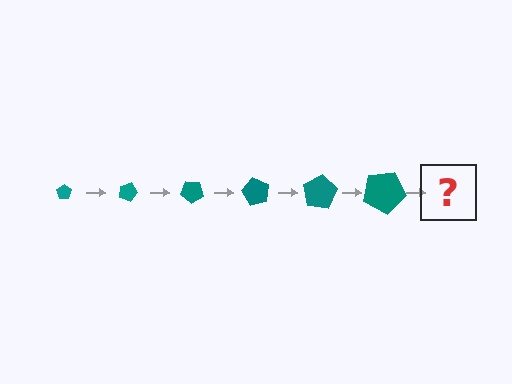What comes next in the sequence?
The next element should be a pentagon, larger than the previous one and rotated 120 degrees from the start.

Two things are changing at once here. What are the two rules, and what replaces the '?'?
The two rules are that the pentagon grows larger each step and it rotates 20 degrees each step. The '?' should be a pentagon, larger than the previous one and rotated 120 degrees from the start.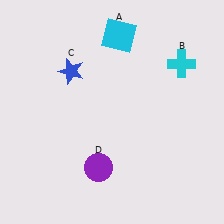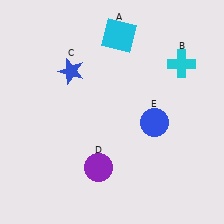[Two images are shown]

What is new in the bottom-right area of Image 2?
A blue circle (E) was added in the bottom-right area of Image 2.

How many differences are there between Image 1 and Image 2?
There is 1 difference between the two images.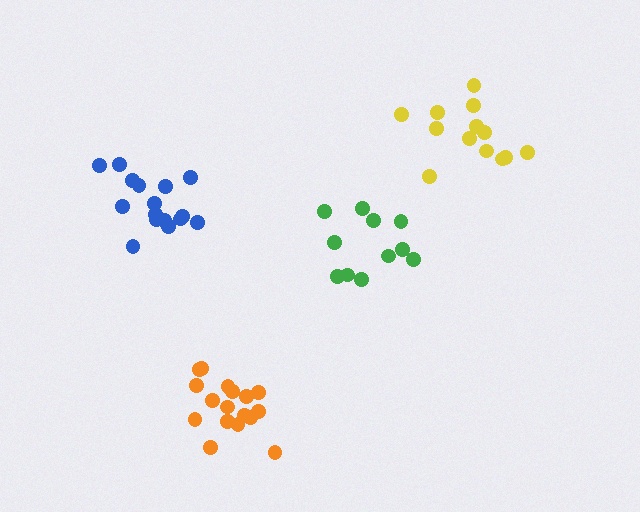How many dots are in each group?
Group 1: 13 dots, Group 2: 11 dots, Group 3: 17 dots, Group 4: 16 dots (57 total).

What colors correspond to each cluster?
The clusters are colored: yellow, green, orange, blue.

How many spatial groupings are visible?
There are 4 spatial groupings.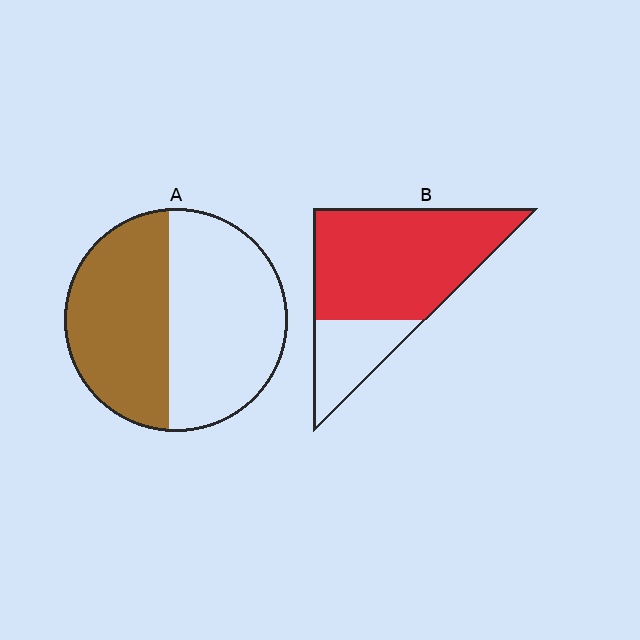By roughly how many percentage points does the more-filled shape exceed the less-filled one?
By roughly 30 percentage points (B over A).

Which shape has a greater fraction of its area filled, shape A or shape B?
Shape B.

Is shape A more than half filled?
Roughly half.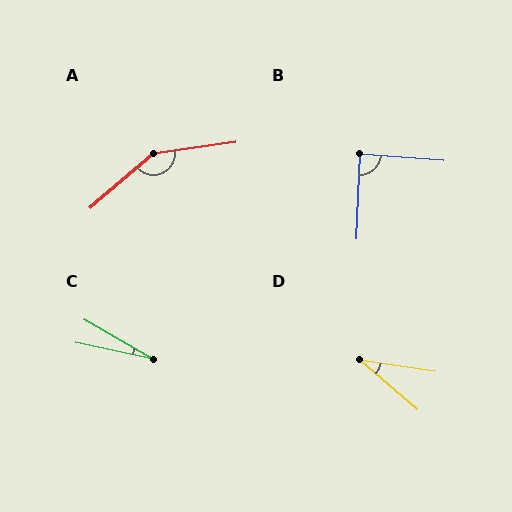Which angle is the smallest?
C, at approximately 18 degrees.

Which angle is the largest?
A, at approximately 147 degrees.